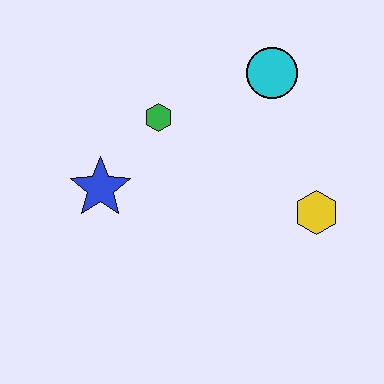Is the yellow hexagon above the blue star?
No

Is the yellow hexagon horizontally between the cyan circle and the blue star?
No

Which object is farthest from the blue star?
The yellow hexagon is farthest from the blue star.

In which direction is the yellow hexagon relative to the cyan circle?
The yellow hexagon is below the cyan circle.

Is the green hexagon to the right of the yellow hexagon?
No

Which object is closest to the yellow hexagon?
The cyan circle is closest to the yellow hexagon.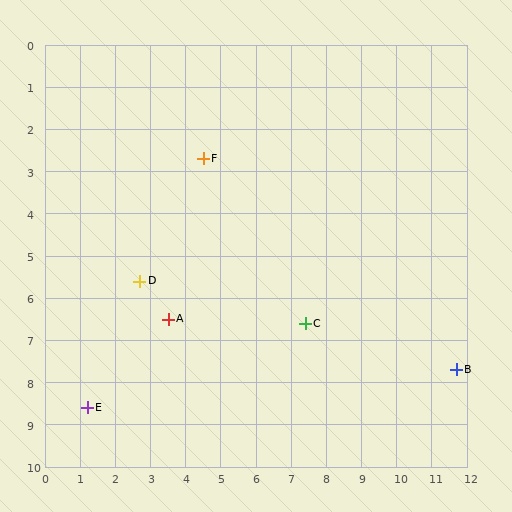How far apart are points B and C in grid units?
Points B and C are about 4.4 grid units apart.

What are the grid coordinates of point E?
Point E is at approximately (1.2, 8.6).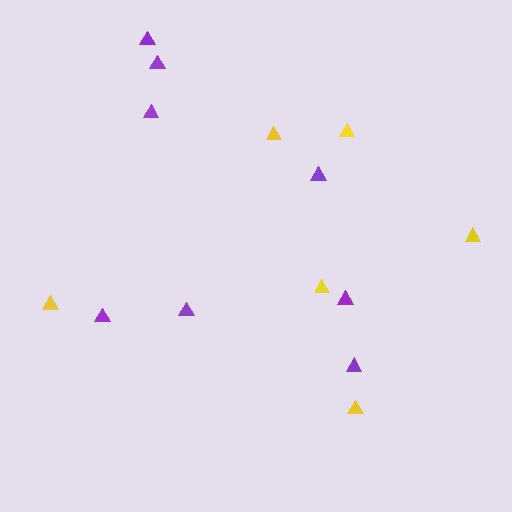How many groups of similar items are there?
There are 2 groups: one group of purple triangles (8) and one group of yellow triangles (6).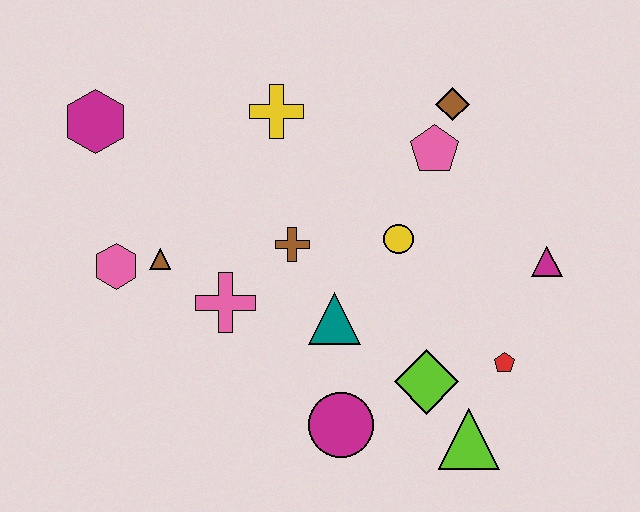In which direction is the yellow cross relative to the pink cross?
The yellow cross is above the pink cross.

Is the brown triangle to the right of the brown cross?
No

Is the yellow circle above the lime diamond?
Yes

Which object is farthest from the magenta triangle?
The magenta hexagon is farthest from the magenta triangle.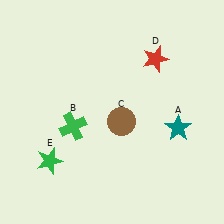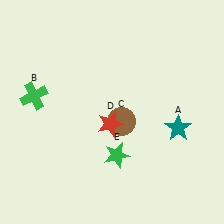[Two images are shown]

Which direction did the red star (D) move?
The red star (D) moved down.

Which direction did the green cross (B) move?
The green cross (B) moved left.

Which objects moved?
The objects that moved are: the green cross (B), the red star (D), the green star (E).